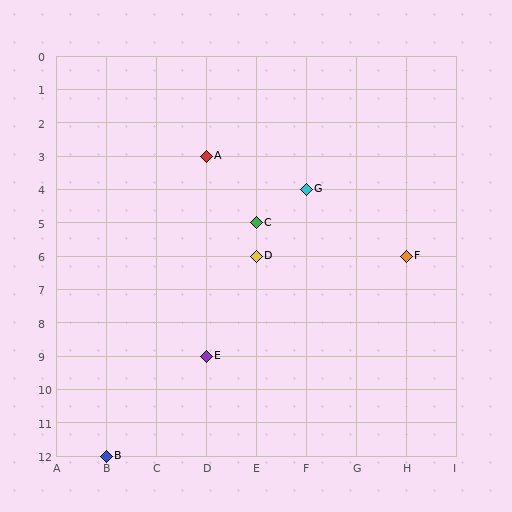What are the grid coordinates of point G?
Point G is at grid coordinates (F, 4).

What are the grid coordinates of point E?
Point E is at grid coordinates (D, 9).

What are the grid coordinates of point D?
Point D is at grid coordinates (E, 6).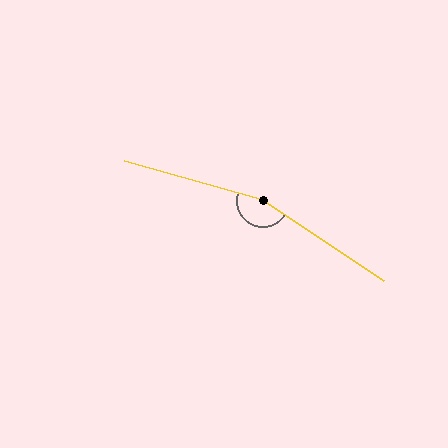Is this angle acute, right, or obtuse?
It is obtuse.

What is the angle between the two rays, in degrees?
Approximately 162 degrees.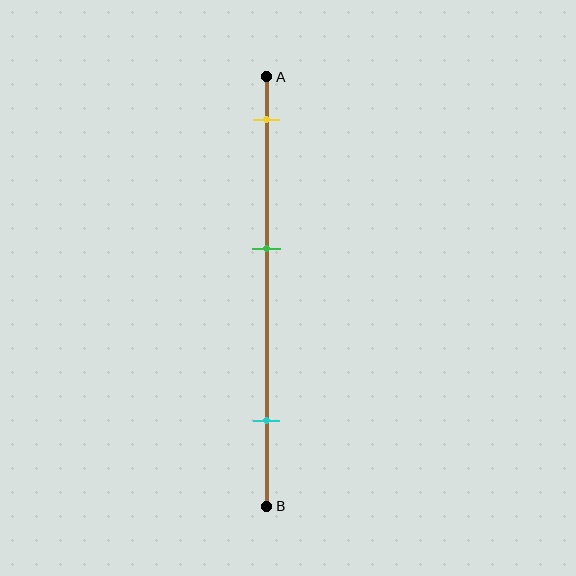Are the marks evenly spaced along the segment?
Yes, the marks are approximately evenly spaced.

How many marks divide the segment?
There are 3 marks dividing the segment.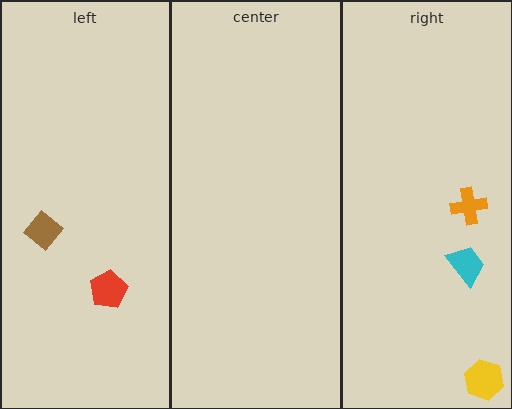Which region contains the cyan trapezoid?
The right region.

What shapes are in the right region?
The yellow hexagon, the orange cross, the cyan trapezoid.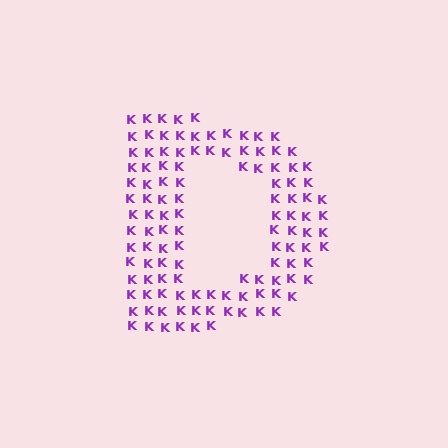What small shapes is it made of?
It is made of small letter K's.